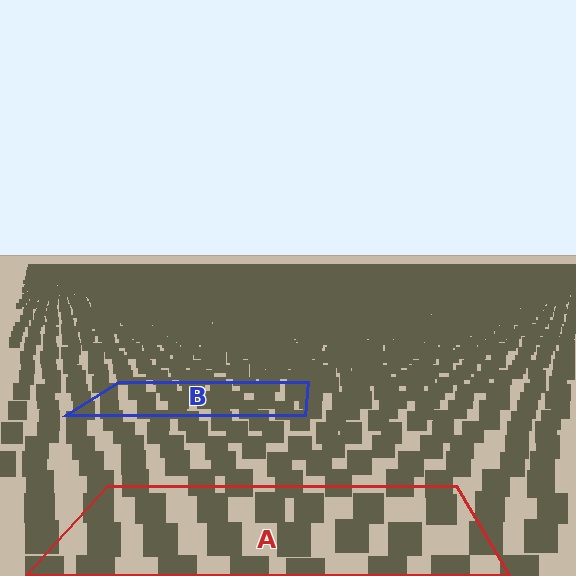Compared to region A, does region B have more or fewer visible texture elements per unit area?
Region B has more texture elements per unit area — they are packed more densely because it is farther away.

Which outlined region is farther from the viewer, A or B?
Region B is farther from the viewer — the texture elements inside it appear smaller and more densely packed.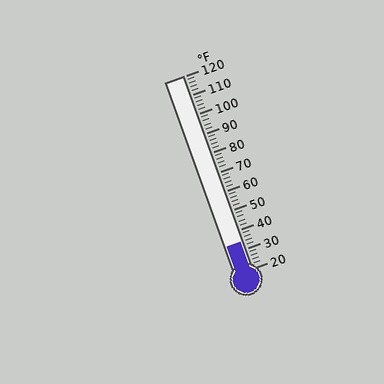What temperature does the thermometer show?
The thermometer shows approximately 34°F.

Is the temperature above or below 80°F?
The temperature is below 80°F.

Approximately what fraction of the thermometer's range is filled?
The thermometer is filled to approximately 15% of its range.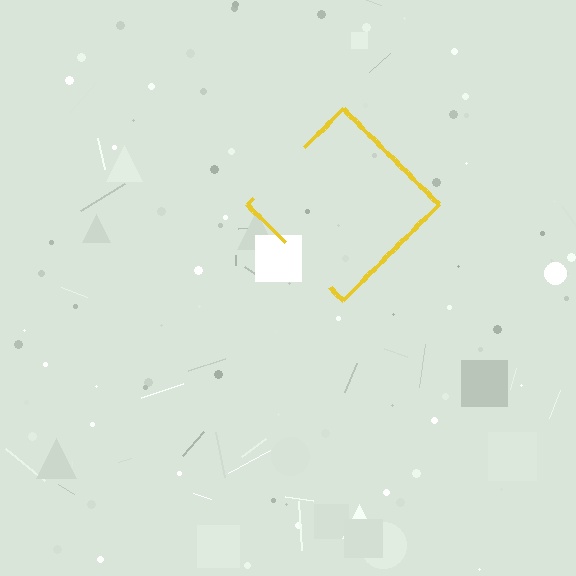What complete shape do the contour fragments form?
The contour fragments form a diamond.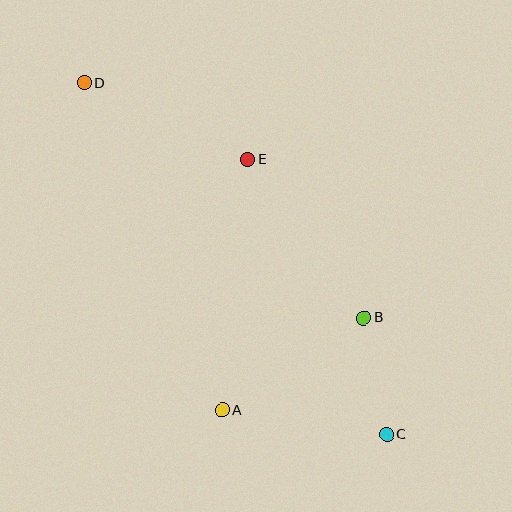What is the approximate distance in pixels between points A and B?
The distance between A and B is approximately 169 pixels.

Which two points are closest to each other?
Points B and C are closest to each other.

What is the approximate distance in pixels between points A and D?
The distance between A and D is approximately 355 pixels.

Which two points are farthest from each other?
Points C and D are farthest from each other.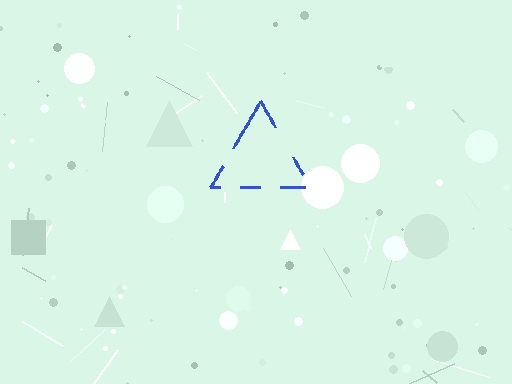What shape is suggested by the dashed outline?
The dashed outline suggests a triangle.